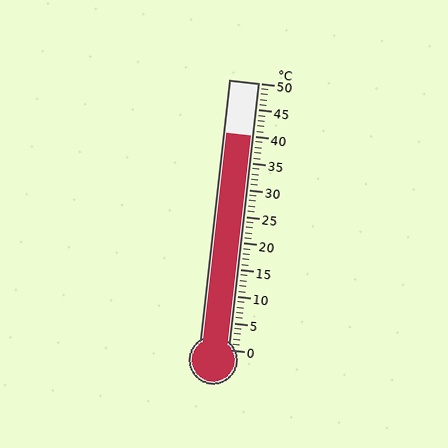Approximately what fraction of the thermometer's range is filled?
The thermometer is filled to approximately 80% of its range.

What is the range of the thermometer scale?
The thermometer scale ranges from 0°C to 50°C.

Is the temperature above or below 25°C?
The temperature is above 25°C.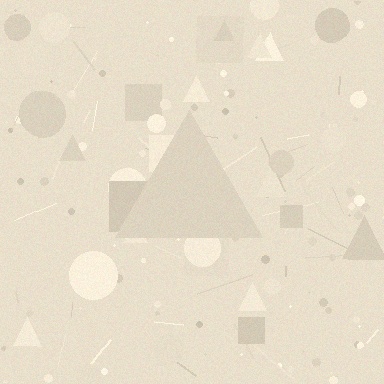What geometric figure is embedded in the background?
A triangle is embedded in the background.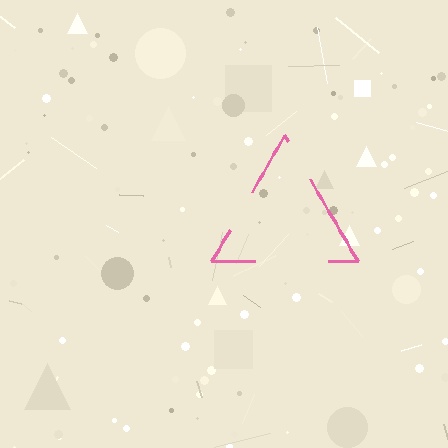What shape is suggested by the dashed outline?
The dashed outline suggests a triangle.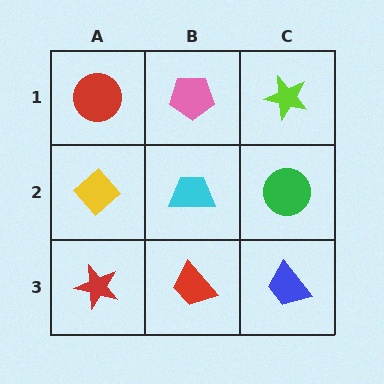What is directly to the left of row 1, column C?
A pink pentagon.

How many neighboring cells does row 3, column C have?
2.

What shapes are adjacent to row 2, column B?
A pink pentagon (row 1, column B), a red trapezoid (row 3, column B), a yellow diamond (row 2, column A), a green circle (row 2, column C).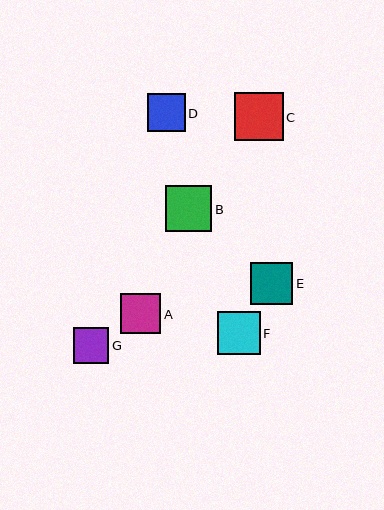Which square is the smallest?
Square G is the smallest with a size of approximately 36 pixels.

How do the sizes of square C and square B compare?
Square C and square B are approximately the same size.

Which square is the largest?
Square C is the largest with a size of approximately 48 pixels.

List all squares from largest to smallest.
From largest to smallest: C, B, F, E, A, D, G.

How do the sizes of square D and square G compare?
Square D and square G are approximately the same size.